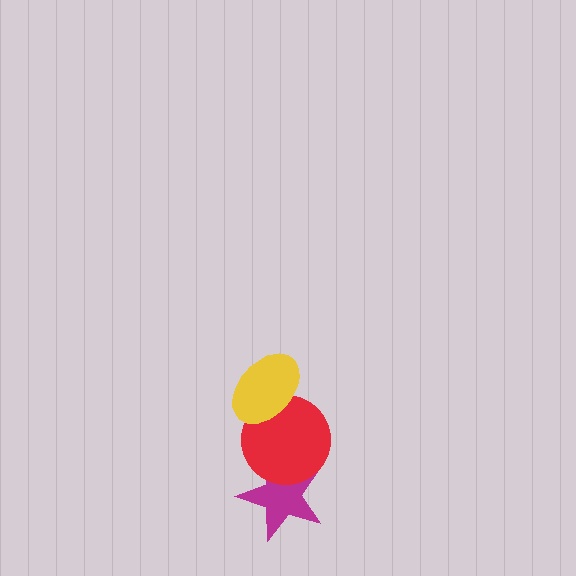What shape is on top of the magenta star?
The red circle is on top of the magenta star.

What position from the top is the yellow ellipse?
The yellow ellipse is 1st from the top.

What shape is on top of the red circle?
The yellow ellipse is on top of the red circle.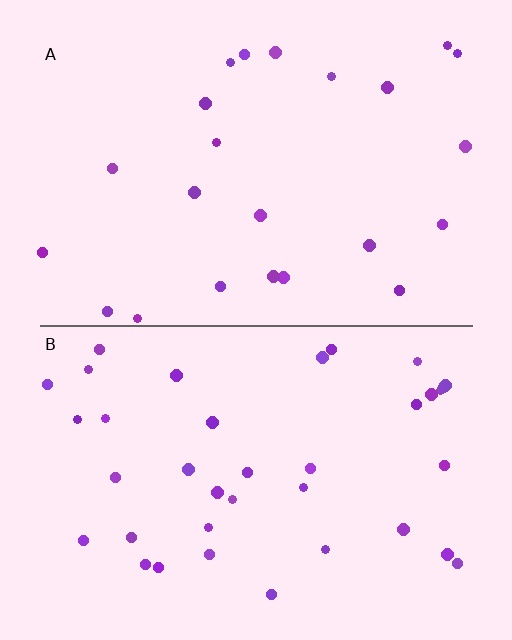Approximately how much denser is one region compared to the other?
Approximately 1.6× — region B over region A.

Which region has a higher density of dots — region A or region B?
B (the bottom).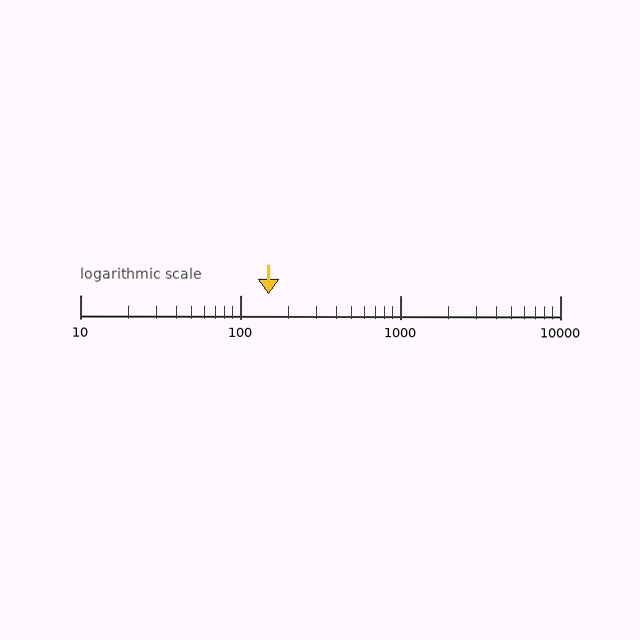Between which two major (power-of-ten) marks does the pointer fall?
The pointer is between 100 and 1000.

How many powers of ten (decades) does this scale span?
The scale spans 3 decades, from 10 to 10000.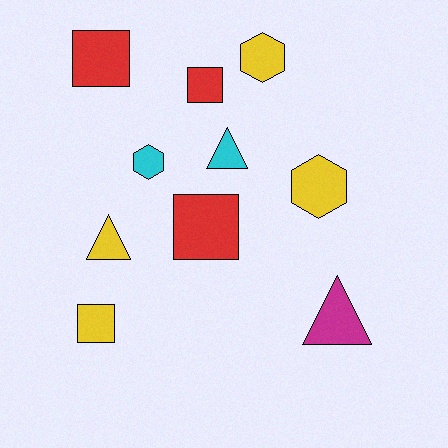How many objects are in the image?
There are 10 objects.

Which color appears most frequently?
Yellow, with 4 objects.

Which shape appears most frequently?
Square, with 4 objects.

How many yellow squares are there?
There is 1 yellow square.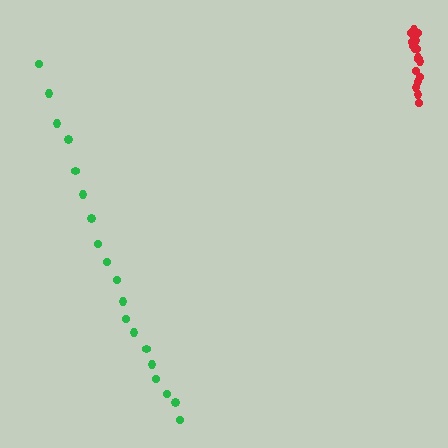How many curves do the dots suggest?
There are 2 distinct paths.